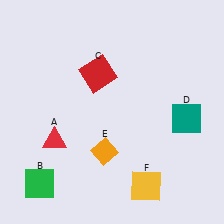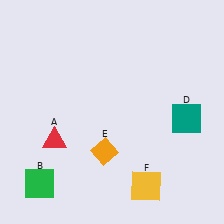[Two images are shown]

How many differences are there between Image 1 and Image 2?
There is 1 difference between the two images.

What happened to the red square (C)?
The red square (C) was removed in Image 2. It was in the top-left area of Image 1.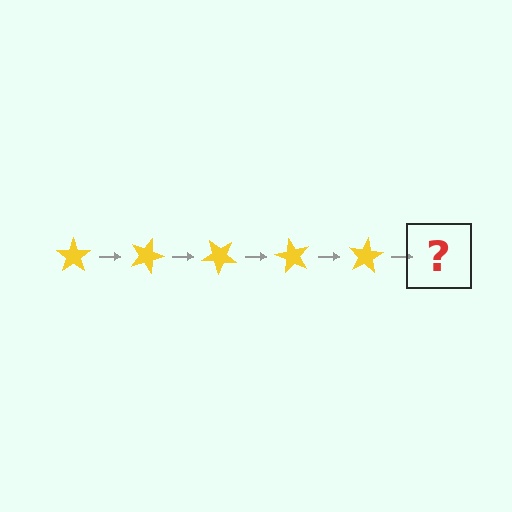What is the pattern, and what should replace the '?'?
The pattern is that the star rotates 20 degrees each step. The '?' should be a yellow star rotated 100 degrees.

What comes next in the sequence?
The next element should be a yellow star rotated 100 degrees.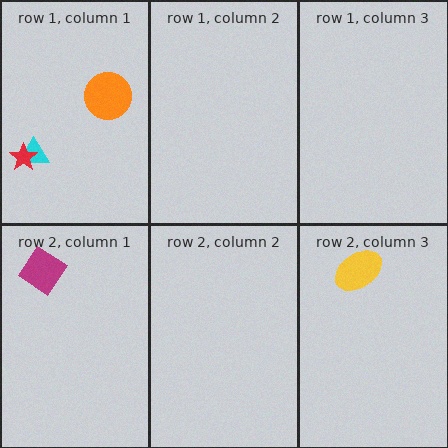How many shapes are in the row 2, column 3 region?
1.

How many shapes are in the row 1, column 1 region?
3.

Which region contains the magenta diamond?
The row 2, column 1 region.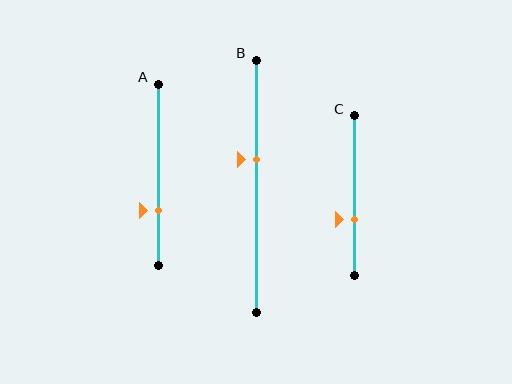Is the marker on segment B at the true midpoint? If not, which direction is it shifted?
No, the marker on segment B is shifted upward by about 11% of the segment length.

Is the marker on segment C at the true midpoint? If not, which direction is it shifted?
No, the marker on segment C is shifted downward by about 15% of the segment length.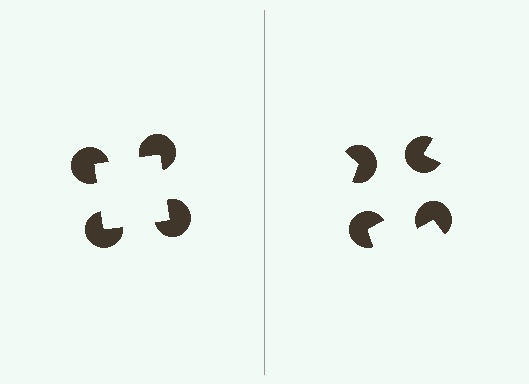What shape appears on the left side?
An illusory square.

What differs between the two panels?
The pac-man discs are positioned identically on both sides; only the wedge orientations differ. On the left they align to a square; on the right they are misaligned.